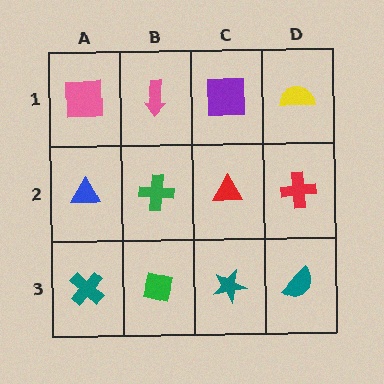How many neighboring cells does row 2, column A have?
3.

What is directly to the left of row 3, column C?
A green square.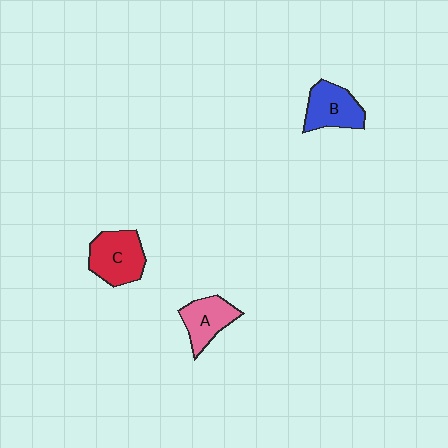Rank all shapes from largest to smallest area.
From largest to smallest: C (red), B (blue), A (pink).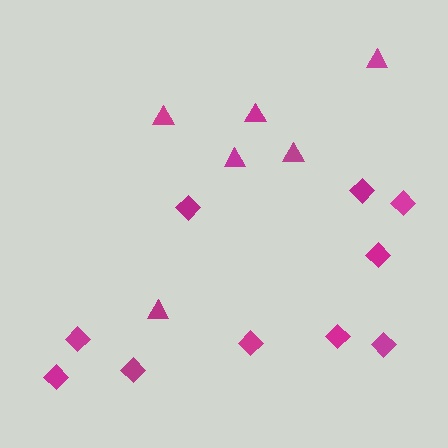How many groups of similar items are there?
There are 2 groups: one group of triangles (6) and one group of diamonds (10).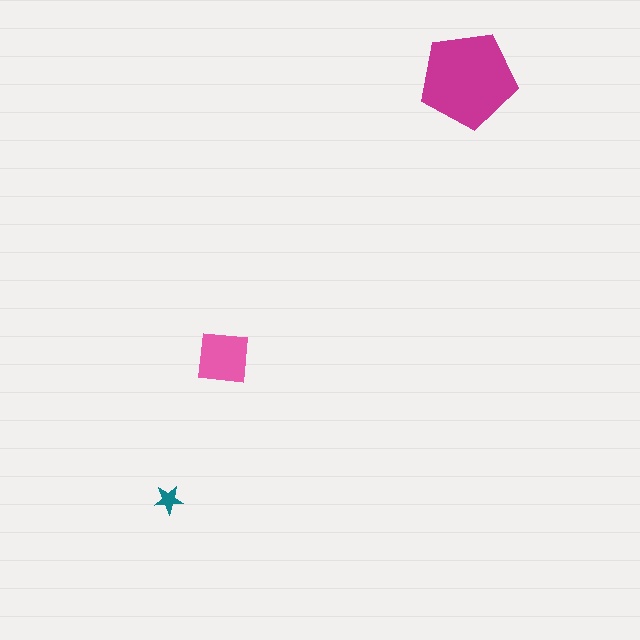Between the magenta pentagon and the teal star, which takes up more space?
The magenta pentagon.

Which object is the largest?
The magenta pentagon.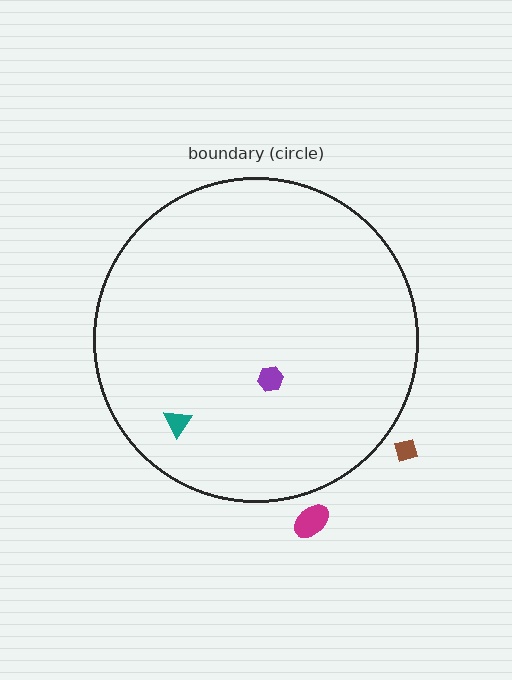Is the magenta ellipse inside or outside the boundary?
Outside.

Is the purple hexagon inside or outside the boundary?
Inside.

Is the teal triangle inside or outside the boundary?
Inside.